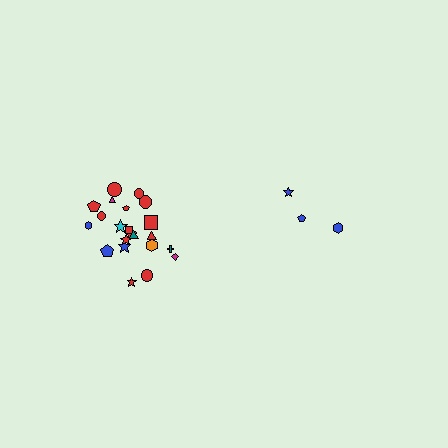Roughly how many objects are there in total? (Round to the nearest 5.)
Roughly 25 objects in total.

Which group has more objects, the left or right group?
The left group.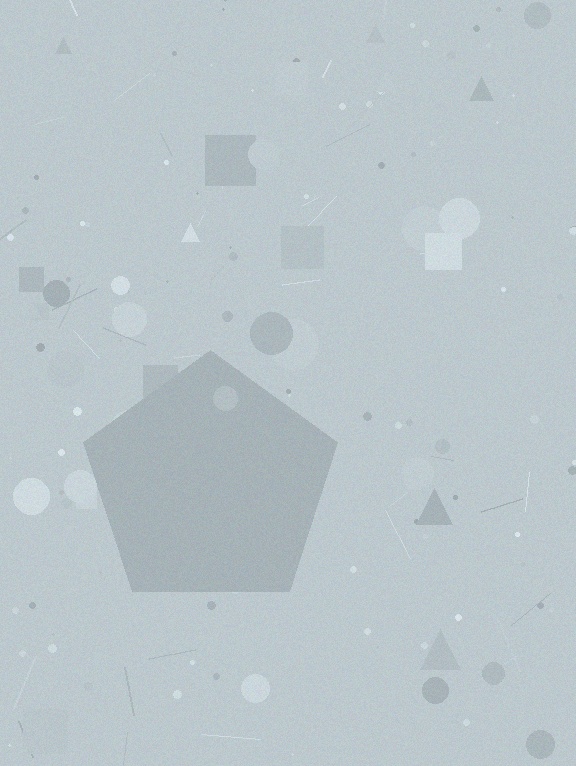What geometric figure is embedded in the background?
A pentagon is embedded in the background.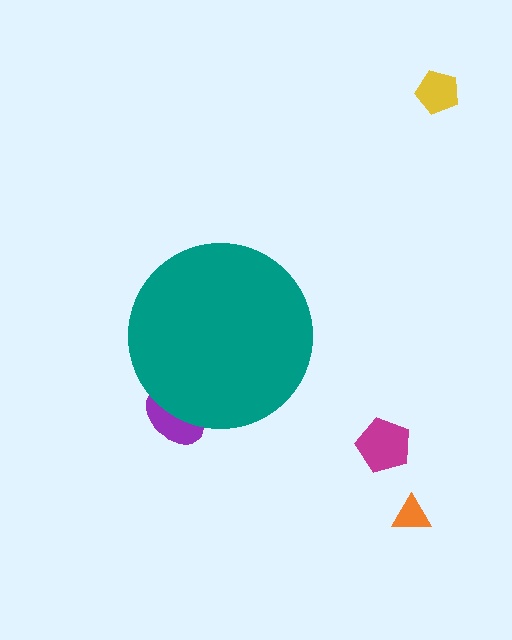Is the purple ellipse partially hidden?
Yes, the purple ellipse is partially hidden behind the teal circle.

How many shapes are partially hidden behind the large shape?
1 shape is partially hidden.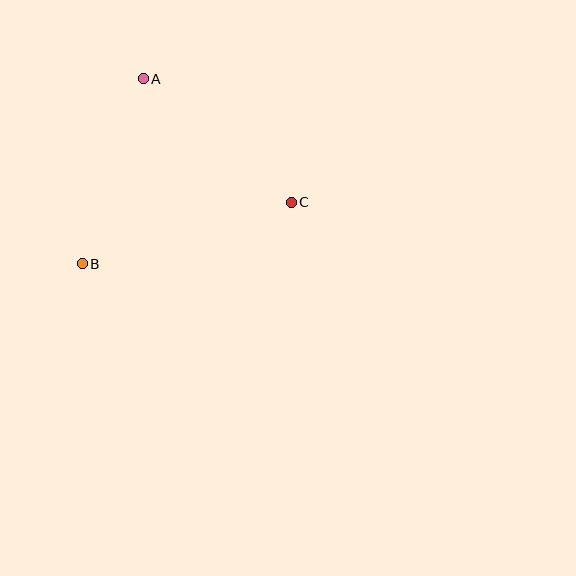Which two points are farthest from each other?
Points B and C are farthest from each other.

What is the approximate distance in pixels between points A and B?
The distance between A and B is approximately 195 pixels.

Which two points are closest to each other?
Points A and C are closest to each other.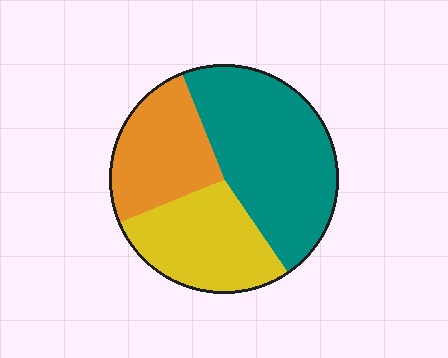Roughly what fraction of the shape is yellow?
Yellow takes up about one quarter (1/4) of the shape.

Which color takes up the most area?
Teal, at roughly 45%.